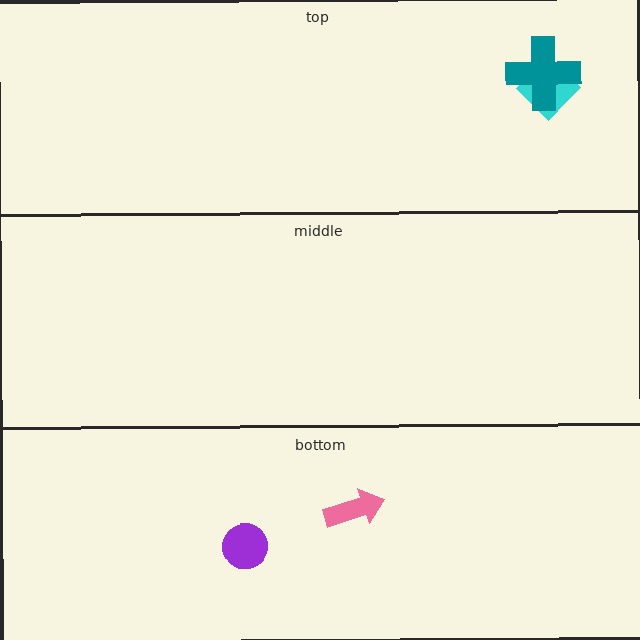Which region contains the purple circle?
The bottom region.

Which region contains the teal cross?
The top region.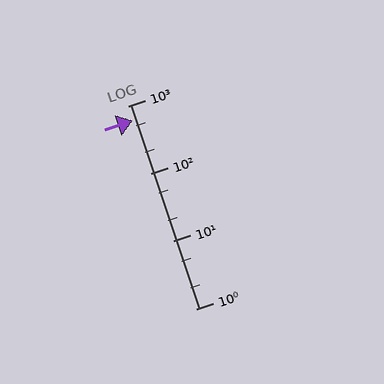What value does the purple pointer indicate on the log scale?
The pointer indicates approximately 600.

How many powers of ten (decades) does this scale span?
The scale spans 3 decades, from 1 to 1000.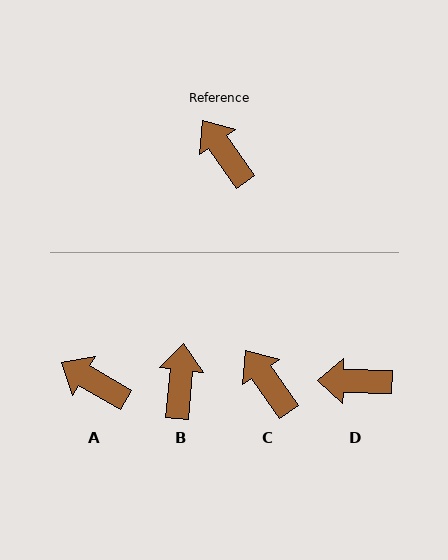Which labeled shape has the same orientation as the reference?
C.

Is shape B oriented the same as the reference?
No, it is off by about 40 degrees.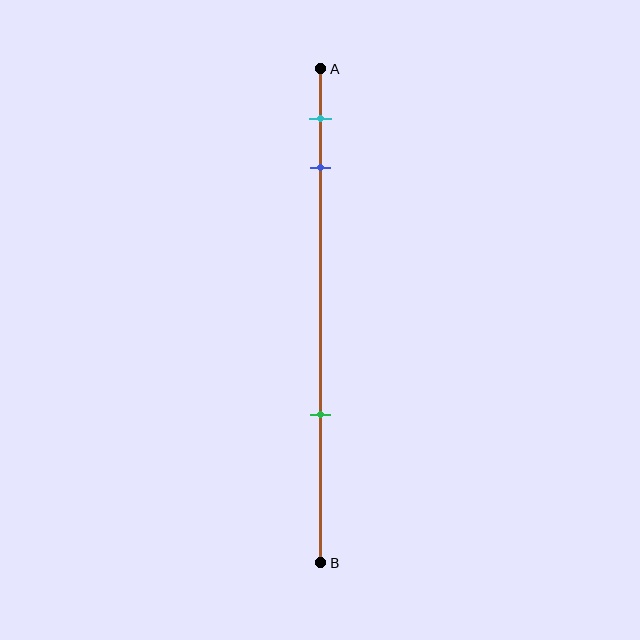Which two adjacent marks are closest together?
The cyan and blue marks are the closest adjacent pair.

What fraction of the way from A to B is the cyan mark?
The cyan mark is approximately 10% (0.1) of the way from A to B.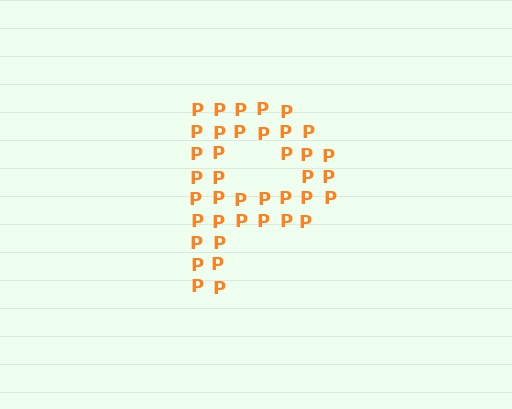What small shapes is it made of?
It is made of small letter P's.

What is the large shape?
The large shape is the letter P.